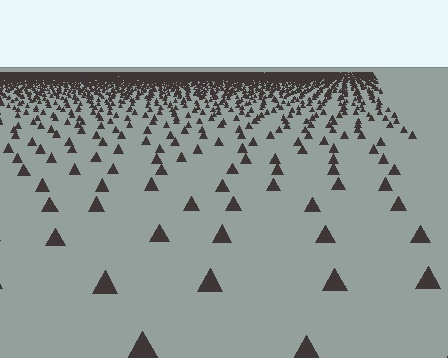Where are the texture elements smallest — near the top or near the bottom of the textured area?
Near the top.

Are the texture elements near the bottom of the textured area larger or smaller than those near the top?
Larger. Near the bottom, elements are closer to the viewer and appear at a bigger on-screen size.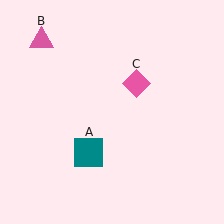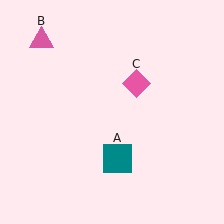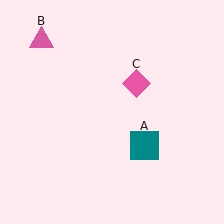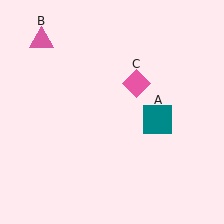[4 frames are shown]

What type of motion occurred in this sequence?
The teal square (object A) rotated counterclockwise around the center of the scene.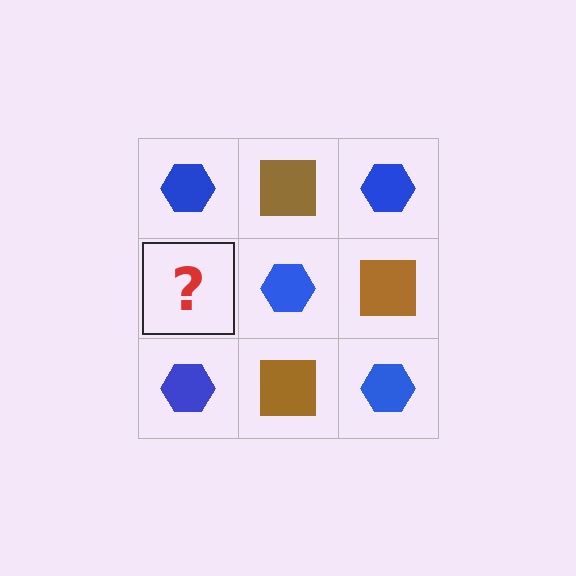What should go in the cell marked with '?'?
The missing cell should contain a brown square.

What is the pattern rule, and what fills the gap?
The rule is that it alternates blue hexagon and brown square in a checkerboard pattern. The gap should be filled with a brown square.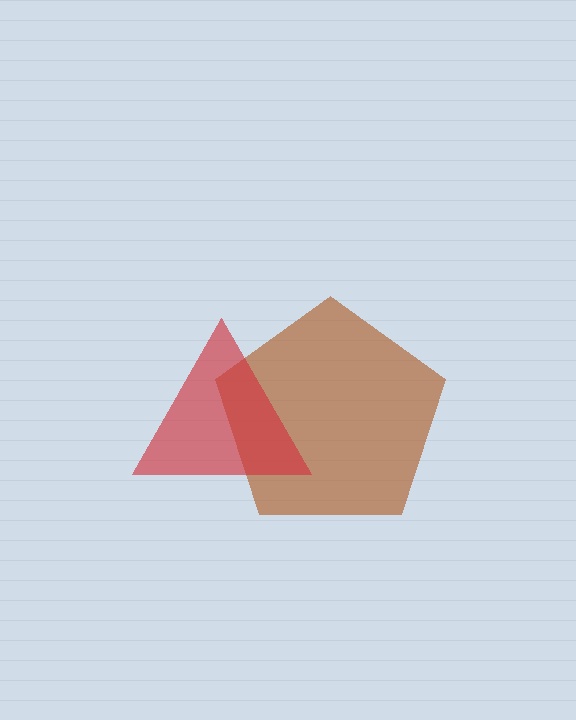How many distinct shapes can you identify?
There are 2 distinct shapes: a brown pentagon, a red triangle.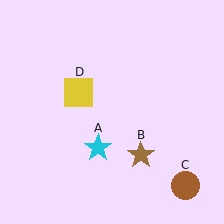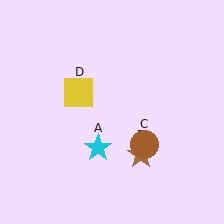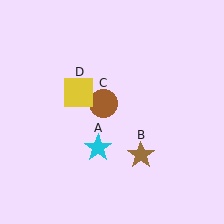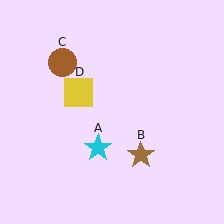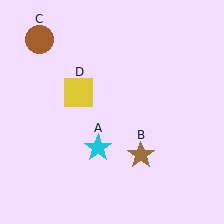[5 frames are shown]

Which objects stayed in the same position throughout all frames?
Cyan star (object A) and brown star (object B) and yellow square (object D) remained stationary.